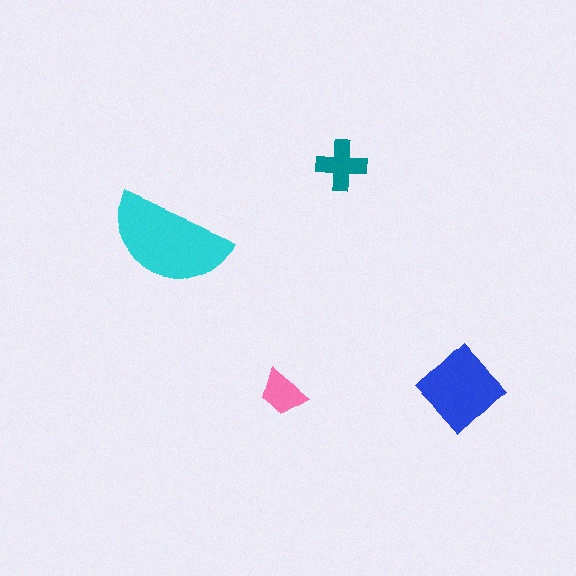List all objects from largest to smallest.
The cyan semicircle, the blue diamond, the teal cross, the pink trapezoid.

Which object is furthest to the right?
The blue diamond is rightmost.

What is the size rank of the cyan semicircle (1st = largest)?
1st.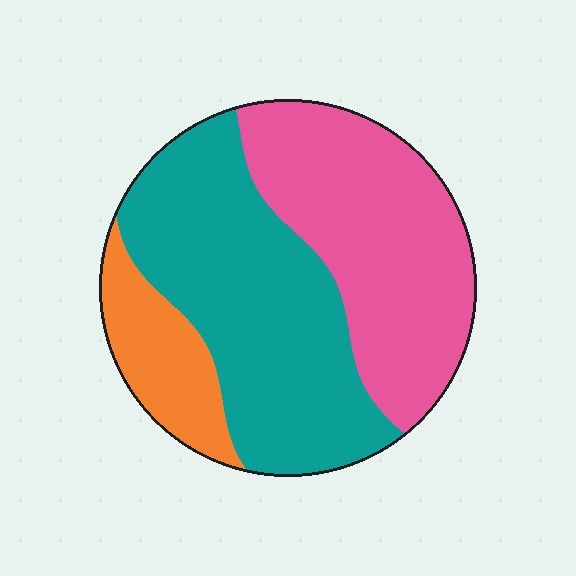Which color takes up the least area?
Orange, at roughly 15%.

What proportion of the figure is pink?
Pink takes up about two fifths (2/5) of the figure.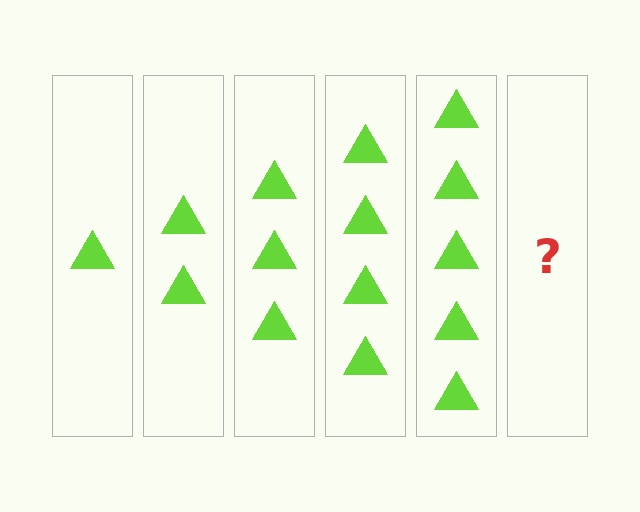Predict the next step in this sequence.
The next step is 6 triangles.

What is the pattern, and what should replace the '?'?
The pattern is that each step adds one more triangle. The '?' should be 6 triangles.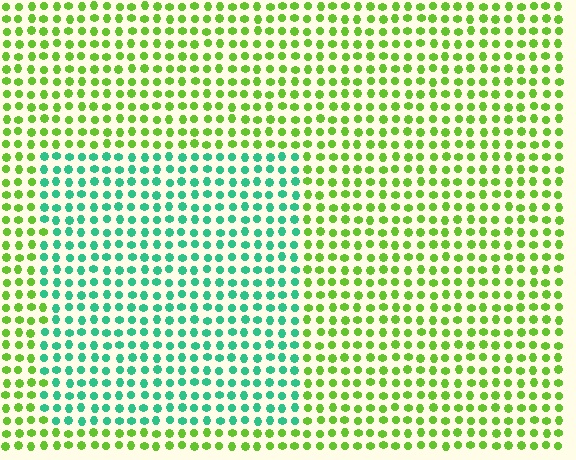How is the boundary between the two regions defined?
The boundary is defined purely by a slight shift in hue (about 58 degrees). Spacing, size, and orientation are identical on both sides.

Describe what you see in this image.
The image is filled with small lime elements in a uniform arrangement. A rectangle-shaped region is visible where the elements are tinted to a slightly different hue, forming a subtle color boundary.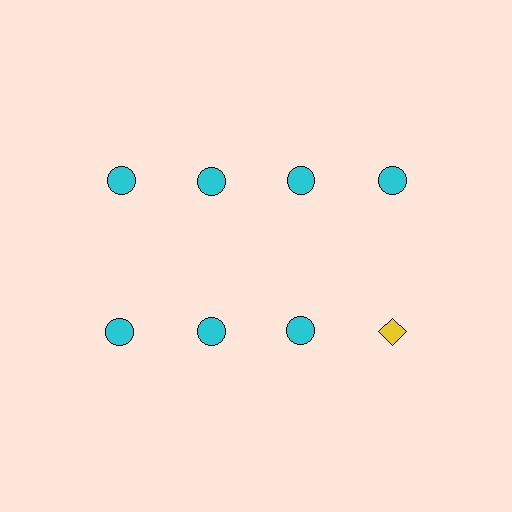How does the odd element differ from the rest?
It differs in both color (yellow instead of cyan) and shape (diamond instead of circle).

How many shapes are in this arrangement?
There are 8 shapes arranged in a grid pattern.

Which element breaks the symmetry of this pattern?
The yellow diamond in the second row, second from right column breaks the symmetry. All other shapes are cyan circles.